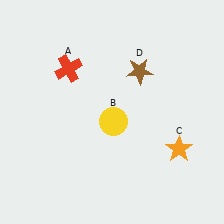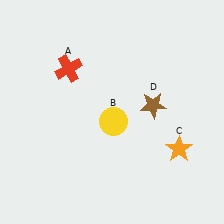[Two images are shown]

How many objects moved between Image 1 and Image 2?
1 object moved between the two images.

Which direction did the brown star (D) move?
The brown star (D) moved down.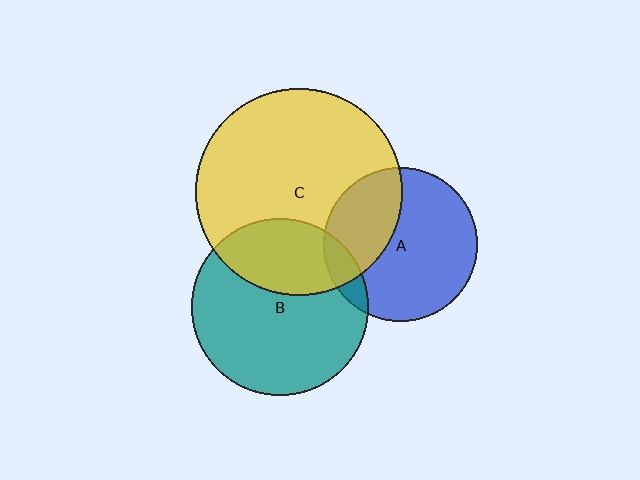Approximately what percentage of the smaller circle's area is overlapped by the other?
Approximately 35%.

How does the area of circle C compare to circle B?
Approximately 1.4 times.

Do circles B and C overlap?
Yes.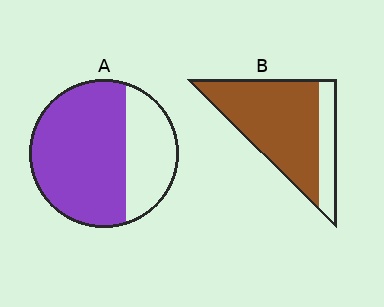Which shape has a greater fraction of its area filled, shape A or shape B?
Shape B.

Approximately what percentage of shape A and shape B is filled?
A is approximately 70% and B is approximately 80%.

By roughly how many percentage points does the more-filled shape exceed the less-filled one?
By roughly 10 percentage points (B over A).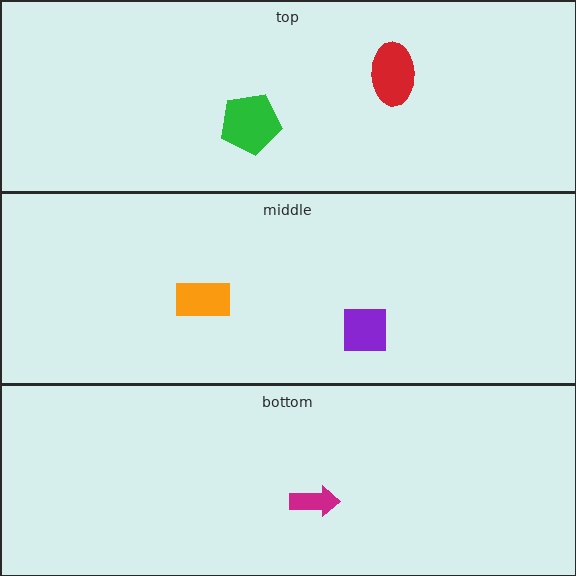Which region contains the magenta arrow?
The bottom region.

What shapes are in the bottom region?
The magenta arrow.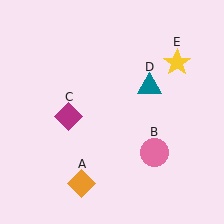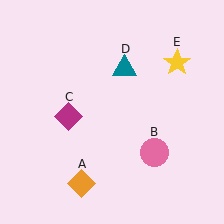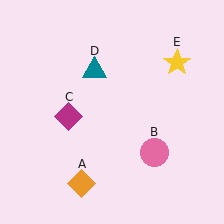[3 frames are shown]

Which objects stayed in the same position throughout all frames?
Orange diamond (object A) and pink circle (object B) and magenta diamond (object C) and yellow star (object E) remained stationary.